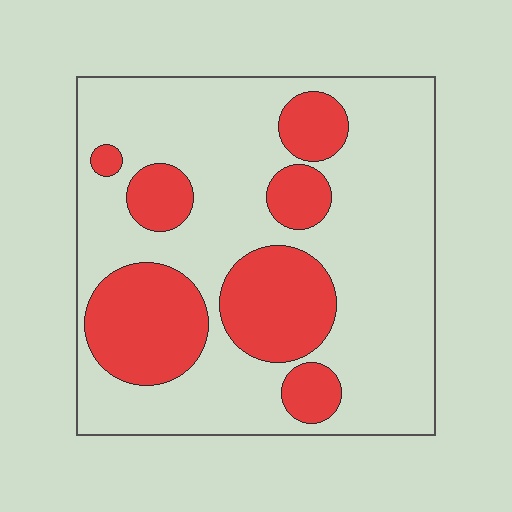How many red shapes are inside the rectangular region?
7.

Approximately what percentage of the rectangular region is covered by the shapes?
Approximately 30%.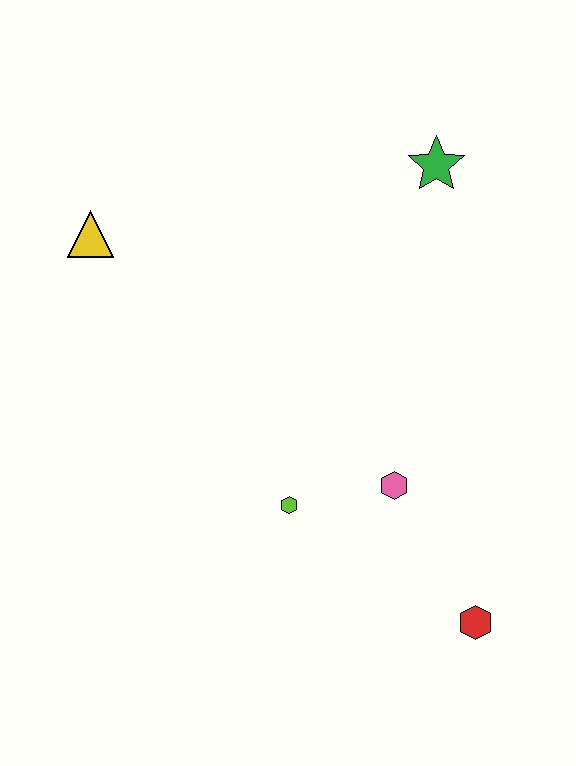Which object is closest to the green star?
The pink hexagon is closest to the green star.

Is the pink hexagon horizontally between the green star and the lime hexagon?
Yes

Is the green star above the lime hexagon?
Yes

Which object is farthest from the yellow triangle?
The red hexagon is farthest from the yellow triangle.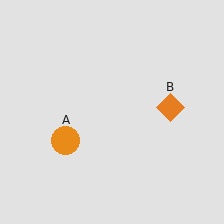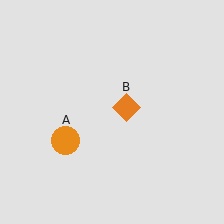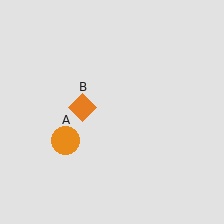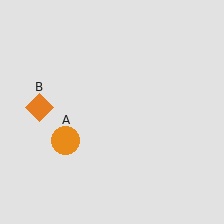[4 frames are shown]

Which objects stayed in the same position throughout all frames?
Orange circle (object A) remained stationary.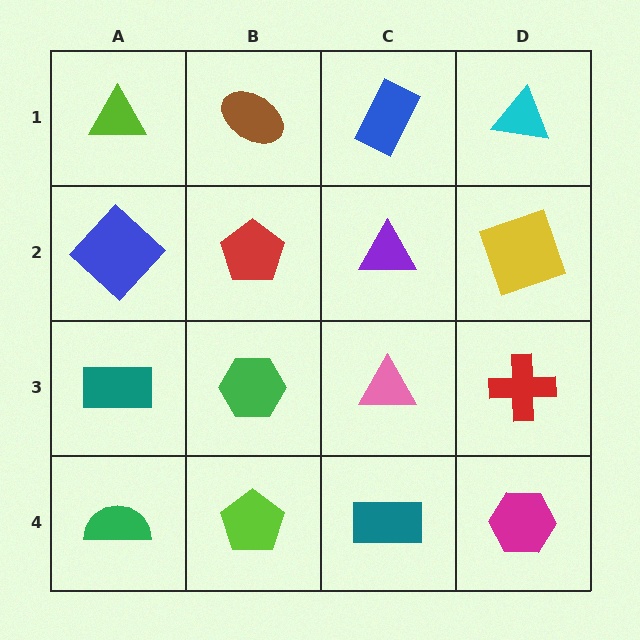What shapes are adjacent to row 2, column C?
A blue rectangle (row 1, column C), a pink triangle (row 3, column C), a red pentagon (row 2, column B), a yellow square (row 2, column D).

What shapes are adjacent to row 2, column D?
A cyan triangle (row 1, column D), a red cross (row 3, column D), a purple triangle (row 2, column C).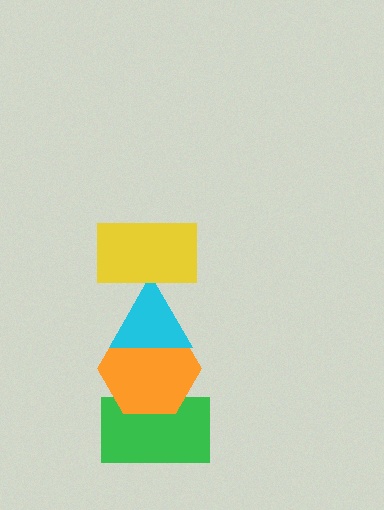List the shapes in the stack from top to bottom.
From top to bottom: the yellow rectangle, the cyan triangle, the orange hexagon, the green rectangle.